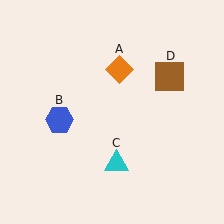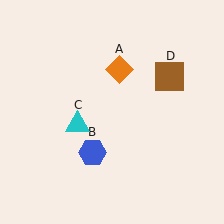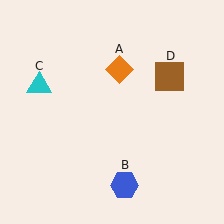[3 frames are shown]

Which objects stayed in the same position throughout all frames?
Orange diamond (object A) and brown square (object D) remained stationary.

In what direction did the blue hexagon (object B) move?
The blue hexagon (object B) moved down and to the right.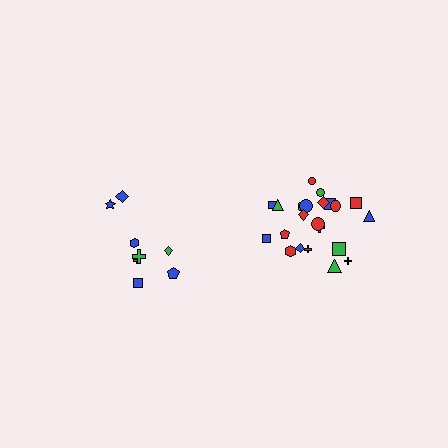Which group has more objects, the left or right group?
The right group.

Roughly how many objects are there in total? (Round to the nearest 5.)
Roughly 30 objects in total.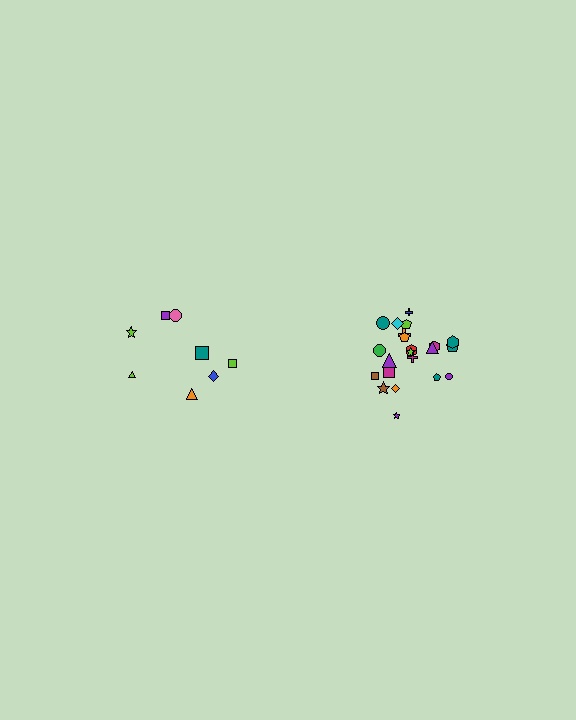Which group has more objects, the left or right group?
The right group.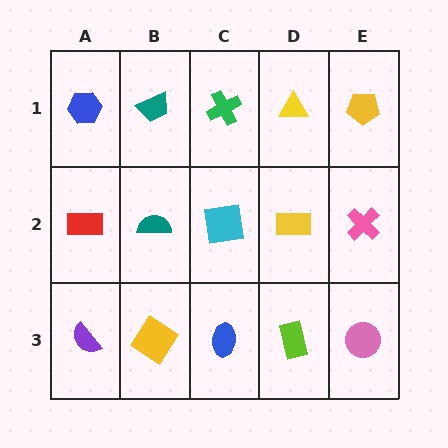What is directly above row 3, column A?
A red rectangle.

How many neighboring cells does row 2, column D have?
4.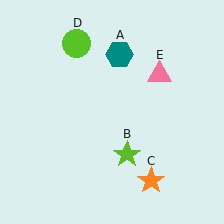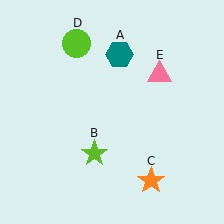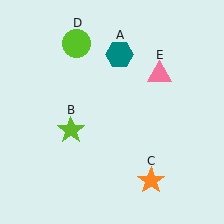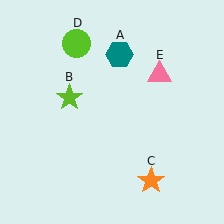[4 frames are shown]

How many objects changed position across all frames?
1 object changed position: lime star (object B).